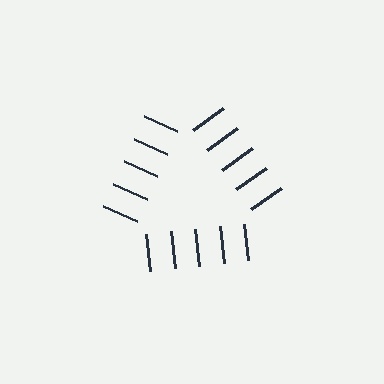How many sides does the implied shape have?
3 sides — the line-ends trace a triangle.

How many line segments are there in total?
15 — 5 along each of the 3 edges.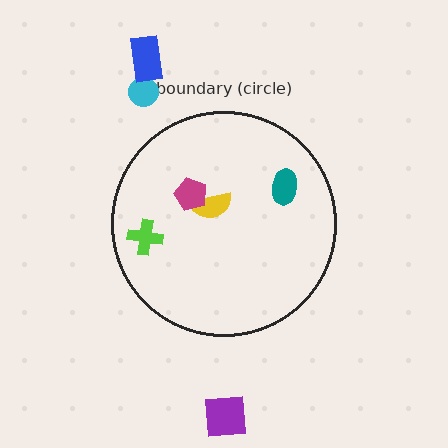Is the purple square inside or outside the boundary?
Outside.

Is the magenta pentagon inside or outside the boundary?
Inside.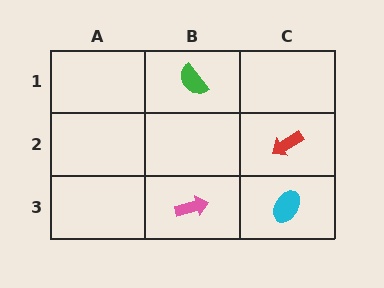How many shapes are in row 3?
2 shapes.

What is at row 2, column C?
A red arrow.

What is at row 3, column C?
A cyan ellipse.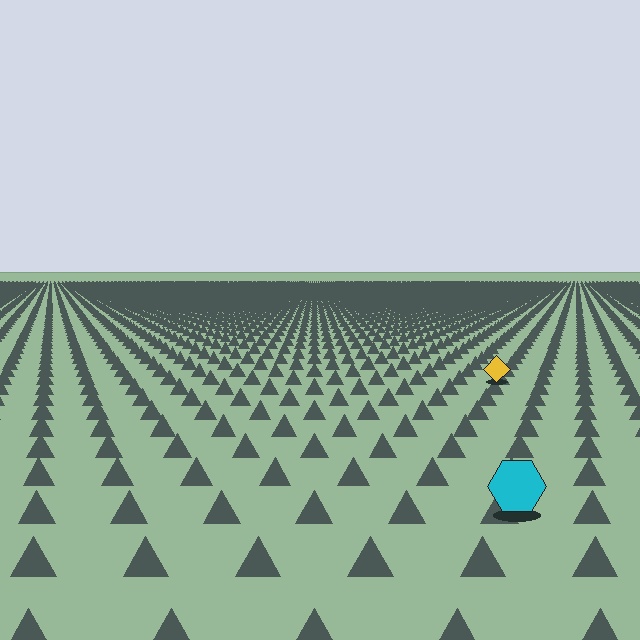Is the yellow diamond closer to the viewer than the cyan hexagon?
No. The cyan hexagon is closer — you can tell from the texture gradient: the ground texture is coarser near it.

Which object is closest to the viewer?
The cyan hexagon is closest. The texture marks near it are larger and more spread out.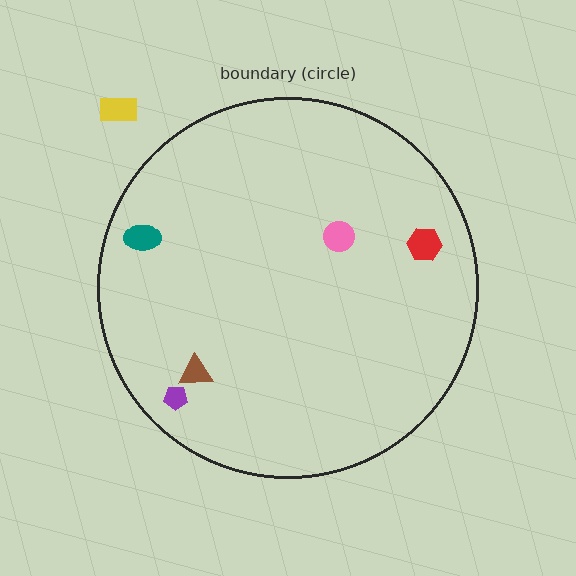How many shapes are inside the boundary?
5 inside, 1 outside.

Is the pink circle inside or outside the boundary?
Inside.